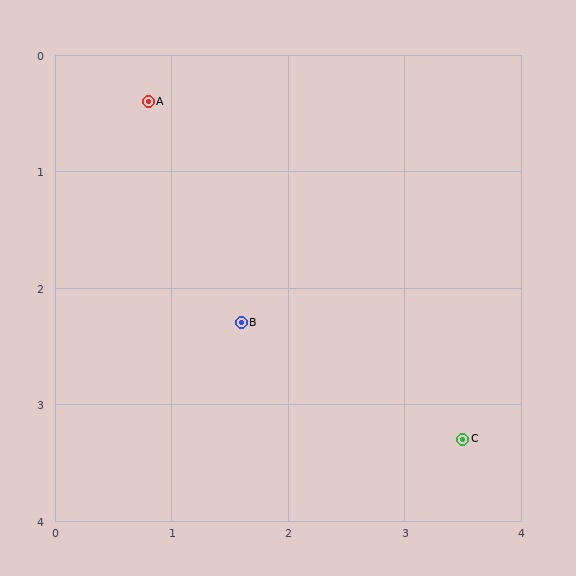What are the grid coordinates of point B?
Point B is at approximately (1.6, 2.3).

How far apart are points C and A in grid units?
Points C and A are about 4.0 grid units apart.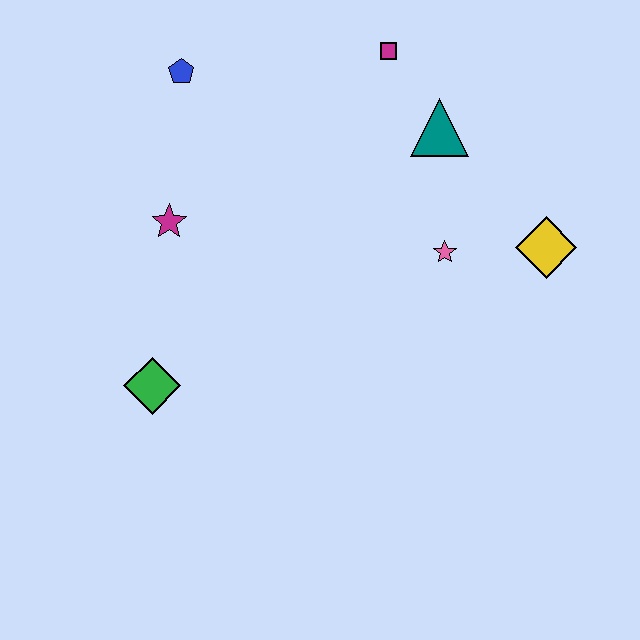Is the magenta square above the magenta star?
Yes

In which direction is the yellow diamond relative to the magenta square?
The yellow diamond is below the magenta square.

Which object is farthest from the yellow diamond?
The green diamond is farthest from the yellow diamond.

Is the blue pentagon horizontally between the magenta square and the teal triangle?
No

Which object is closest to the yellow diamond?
The pink star is closest to the yellow diamond.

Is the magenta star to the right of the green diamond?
Yes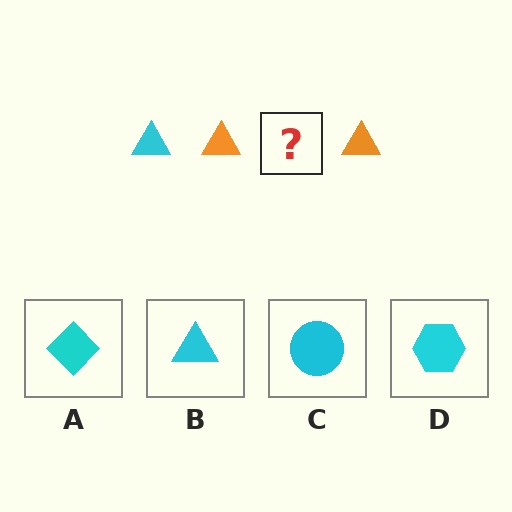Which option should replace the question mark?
Option B.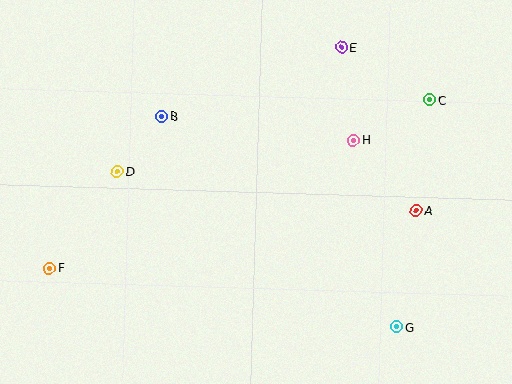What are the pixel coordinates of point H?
Point H is at (353, 140).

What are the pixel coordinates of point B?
Point B is at (162, 116).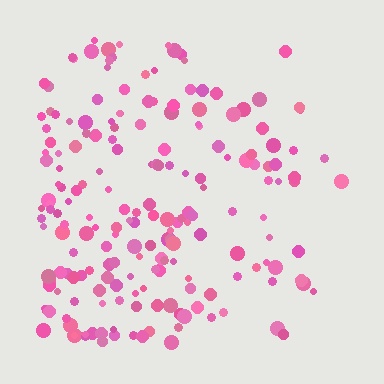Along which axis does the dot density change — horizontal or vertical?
Horizontal.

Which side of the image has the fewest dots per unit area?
The right.